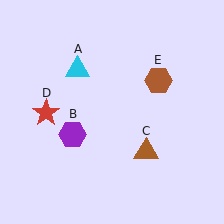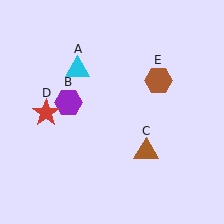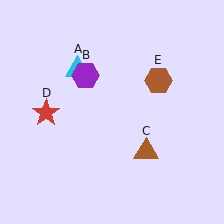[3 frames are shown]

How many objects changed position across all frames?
1 object changed position: purple hexagon (object B).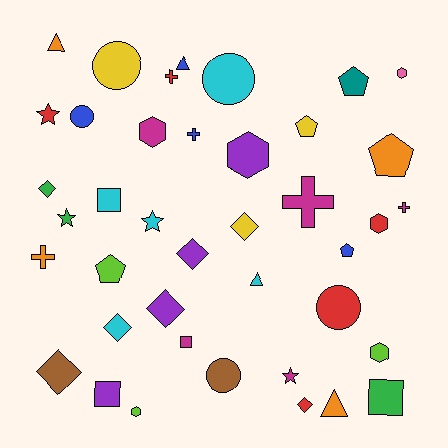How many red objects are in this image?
There are 5 red objects.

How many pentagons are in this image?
There are 5 pentagons.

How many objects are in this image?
There are 40 objects.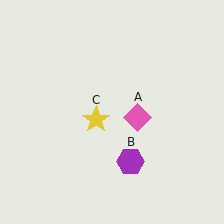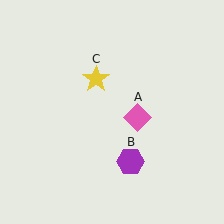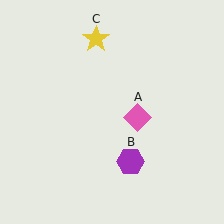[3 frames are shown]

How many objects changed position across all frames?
1 object changed position: yellow star (object C).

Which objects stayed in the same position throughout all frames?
Pink diamond (object A) and purple hexagon (object B) remained stationary.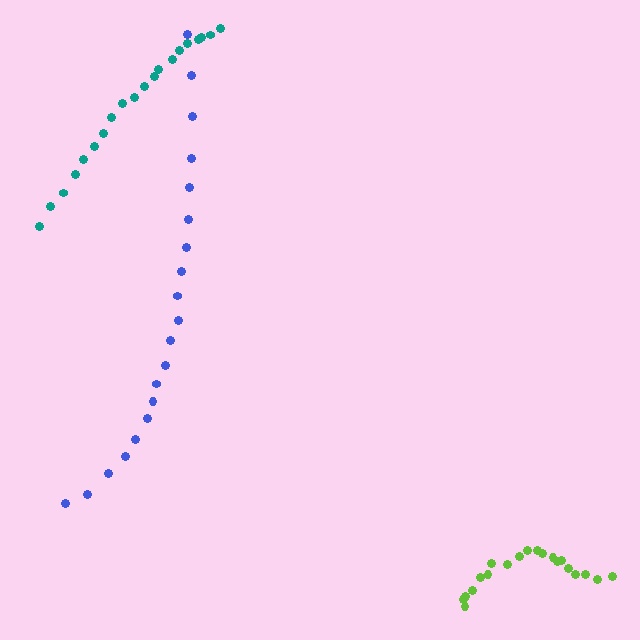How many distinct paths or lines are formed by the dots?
There are 3 distinct paths.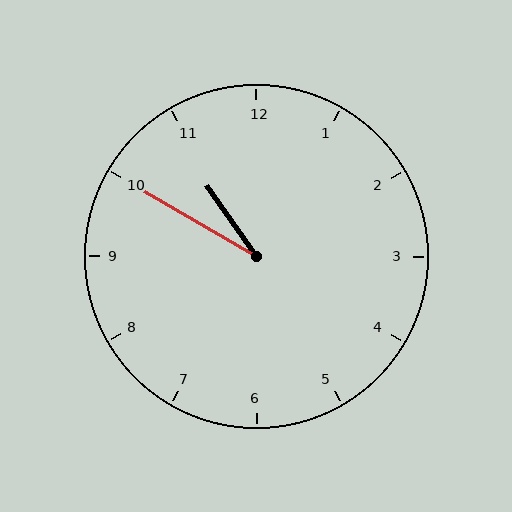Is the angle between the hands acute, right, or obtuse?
It is acute.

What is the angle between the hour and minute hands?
Approximately 25 degrees.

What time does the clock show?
10:50.